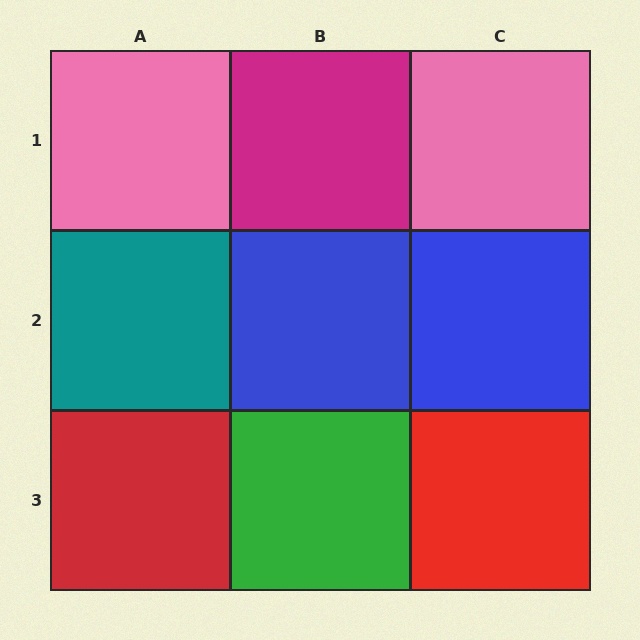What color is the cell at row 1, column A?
Pink.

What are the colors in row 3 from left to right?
Red, green, red.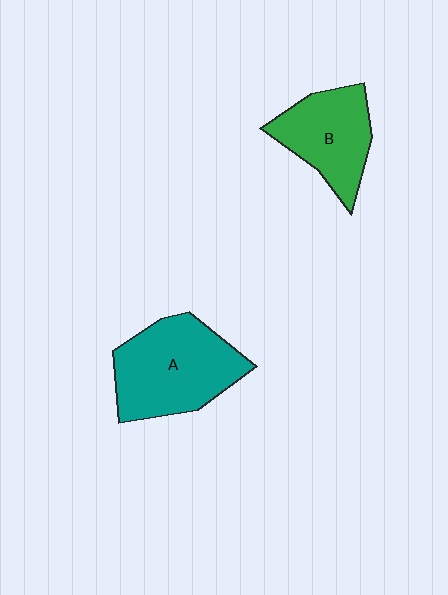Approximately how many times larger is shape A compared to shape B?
Approximately 1.4 times.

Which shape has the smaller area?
Shape B (green).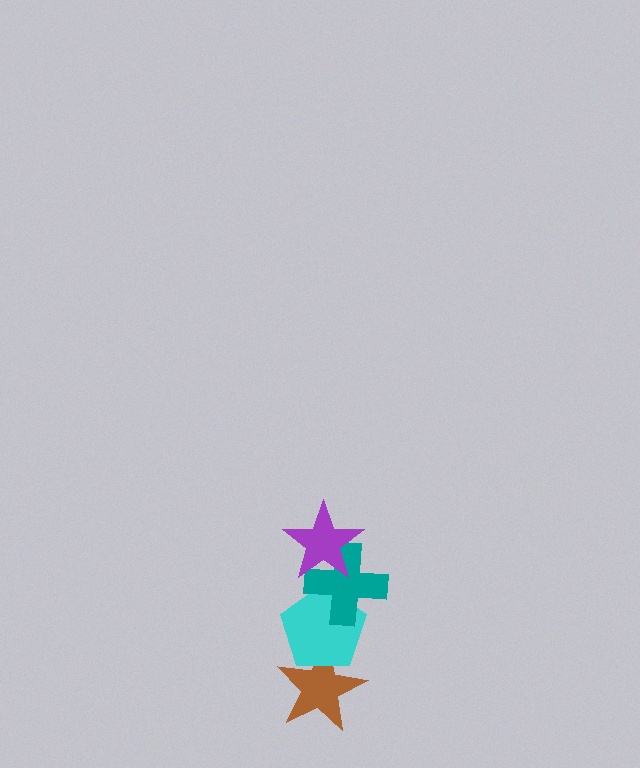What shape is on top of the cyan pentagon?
The teal cross is on top of the cyan pentagon.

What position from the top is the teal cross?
The teal cross is 2nd from the top.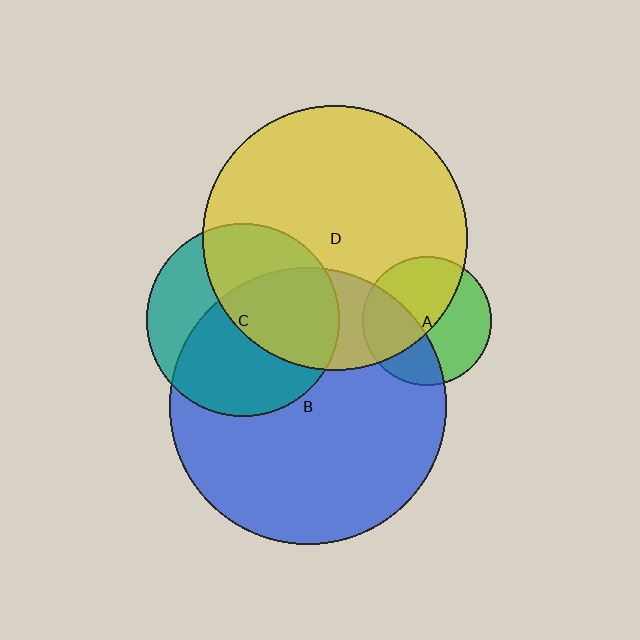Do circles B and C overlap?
Yes.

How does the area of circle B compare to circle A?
Approximately 4.6 times.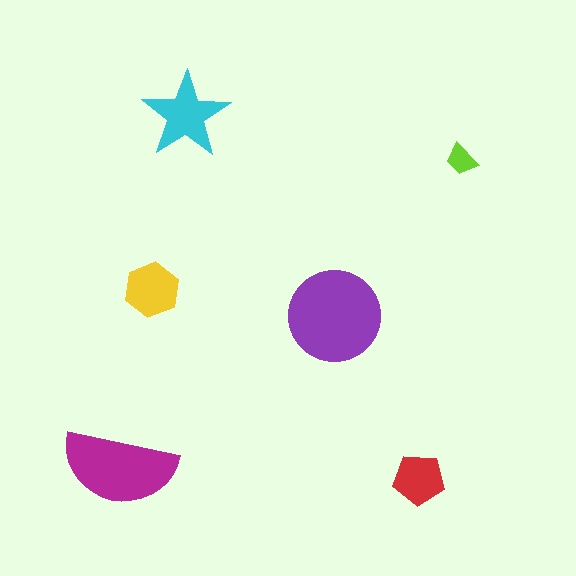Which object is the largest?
The purple circle.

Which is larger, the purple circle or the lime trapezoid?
The purple circle.